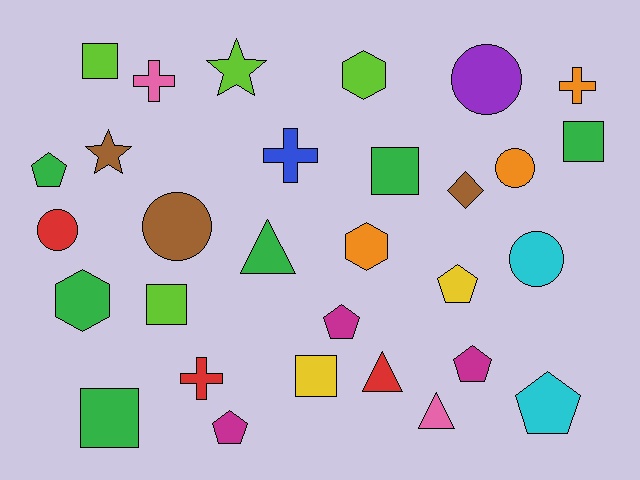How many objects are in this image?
There are 30 objects.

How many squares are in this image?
There are 6 squares.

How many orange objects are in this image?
There are 3 orange objects.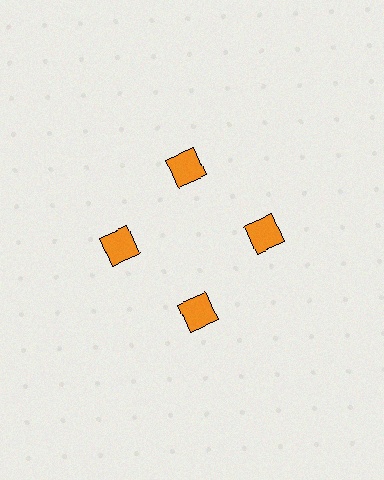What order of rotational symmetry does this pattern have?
This pattern has 4-fold rotational symmetry.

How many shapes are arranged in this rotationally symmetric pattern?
There are 4 shapes, arranged in 4 groups of 1.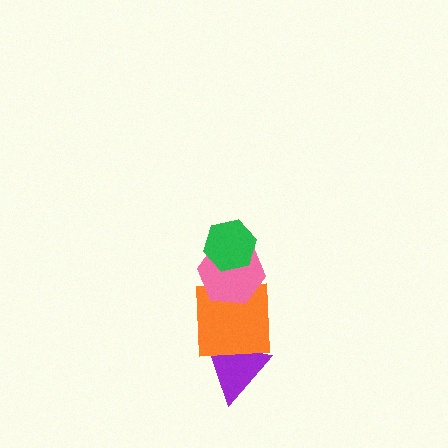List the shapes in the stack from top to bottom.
From top to bottom: the green hexagon, the pink hexagon, the orange square, the purple triangle.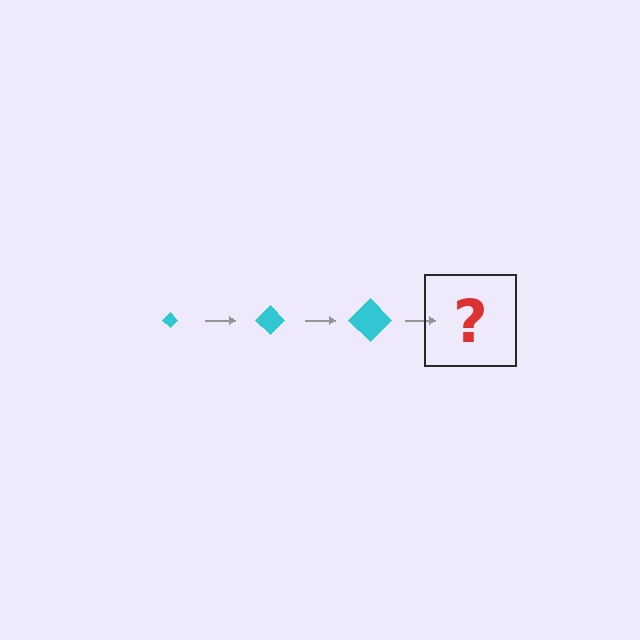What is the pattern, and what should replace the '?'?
The pattern is that the diamond gets progressively larger each step. The '?' should be a cyan diamond, larger than the previous one.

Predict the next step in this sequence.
The next step is a cyan diamond, larger than the previous one.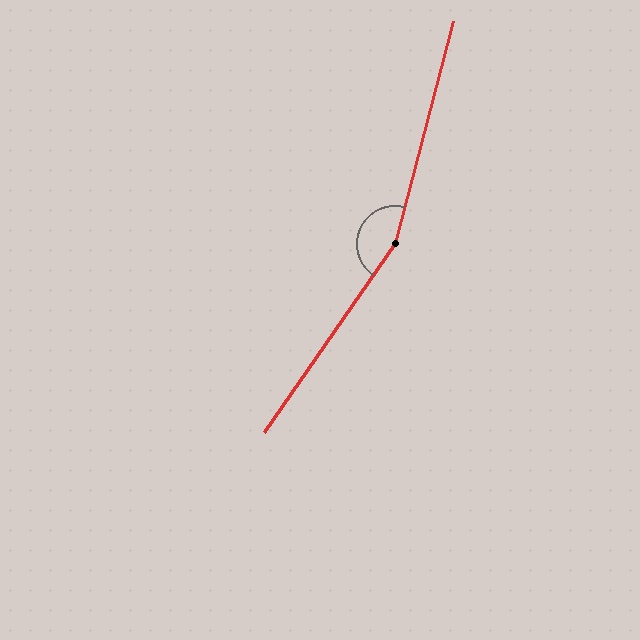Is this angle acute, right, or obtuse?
It is obtuse.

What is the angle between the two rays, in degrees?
Approximately 160 degrees.